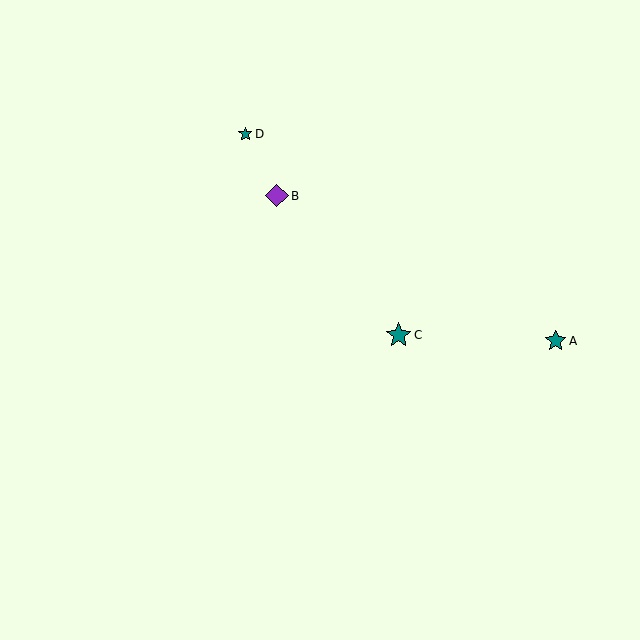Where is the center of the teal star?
The center of the teal star is at (556, 341).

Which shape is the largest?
The teal star (labeled C) is the largest.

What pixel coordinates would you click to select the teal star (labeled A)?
Click at (556, 341) to select the teal star A.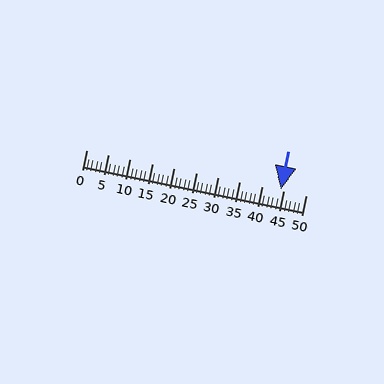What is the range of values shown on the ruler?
The ruler shows values from 0 to 50.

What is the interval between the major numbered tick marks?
The major tick marks are spaced 5 units apart.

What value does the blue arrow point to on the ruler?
The blue arrow points to approximately 44.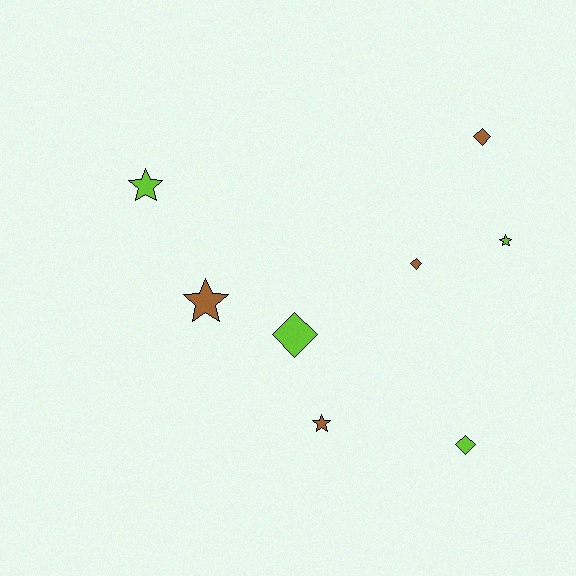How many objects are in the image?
There are 8 objects.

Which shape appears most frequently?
Star, with 4 objects.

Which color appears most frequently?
Brown, with 4 objects.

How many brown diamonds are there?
There are 2 brown diamonds.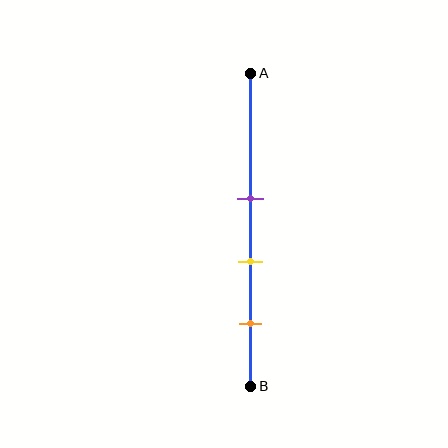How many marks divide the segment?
There are 3 marks dividing the segment.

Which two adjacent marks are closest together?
The purple and yellow marks are the closest adjacent pair.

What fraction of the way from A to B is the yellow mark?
The yellow mark is approximately 60% (0.6) of the way from A to B.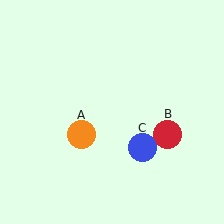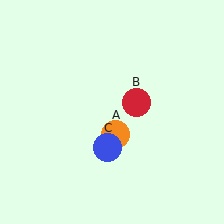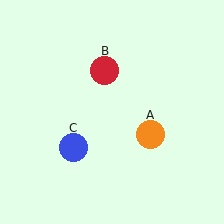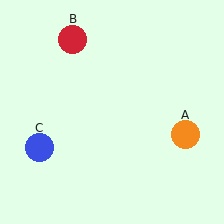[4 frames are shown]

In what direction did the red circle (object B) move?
The red circle (object B) moved up and to the left.